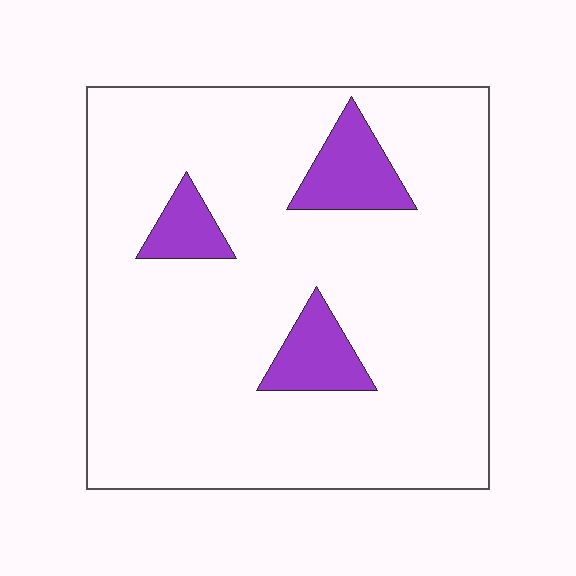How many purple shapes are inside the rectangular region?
3.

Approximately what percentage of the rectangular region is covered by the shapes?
Approximately 10%.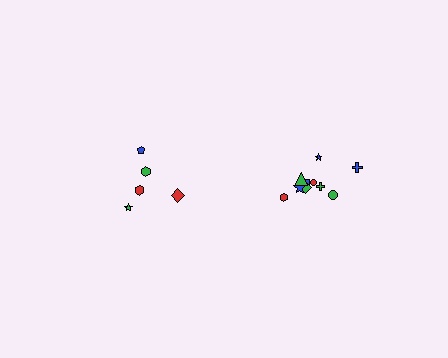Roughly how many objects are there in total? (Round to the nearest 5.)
Roughly 15 objects in total.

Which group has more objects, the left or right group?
The right group.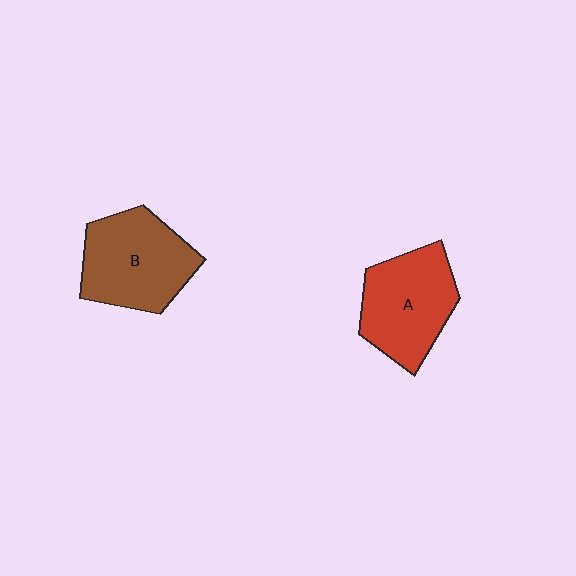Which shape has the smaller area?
Shape A (red).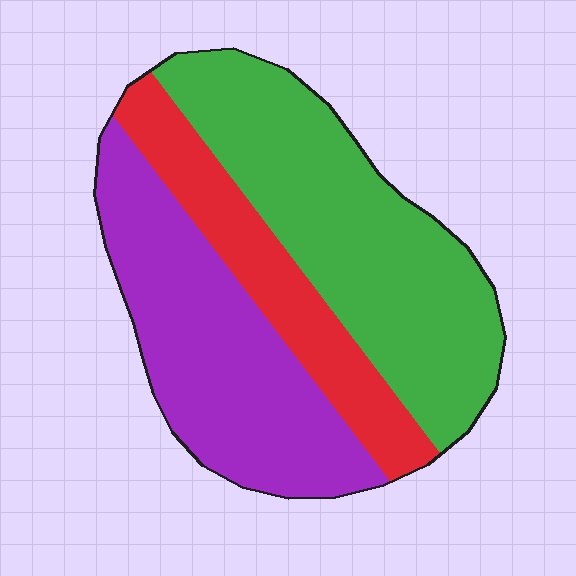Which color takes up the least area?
Red, at roughly 20%.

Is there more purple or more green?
Green.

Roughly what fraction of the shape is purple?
Purple covers 36% of the shape.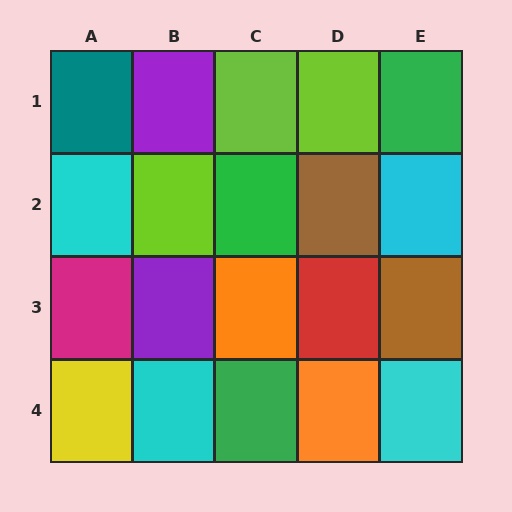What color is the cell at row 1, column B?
Purple.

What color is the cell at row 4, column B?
Cyan.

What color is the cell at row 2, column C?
Green.